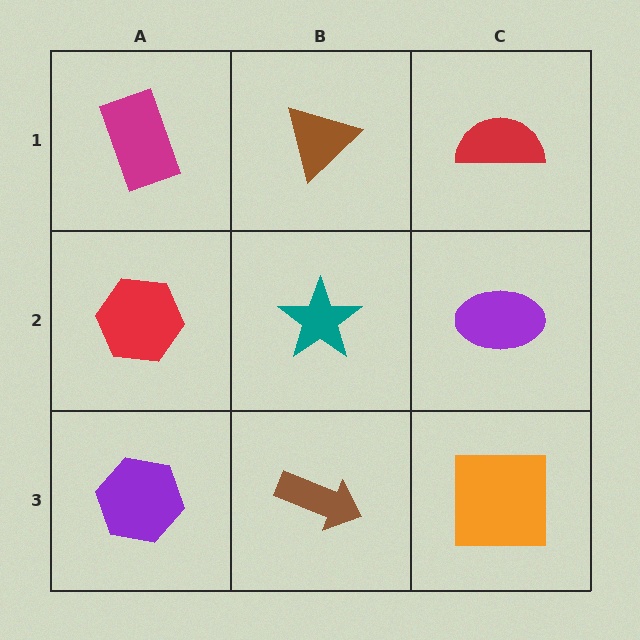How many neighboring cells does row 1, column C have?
2.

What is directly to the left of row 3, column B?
A purple hexagon.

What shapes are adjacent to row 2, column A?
A magenta rectangle (row 1, column A), a purple hexagon (row 3, column A), a teal star (row 2, column B).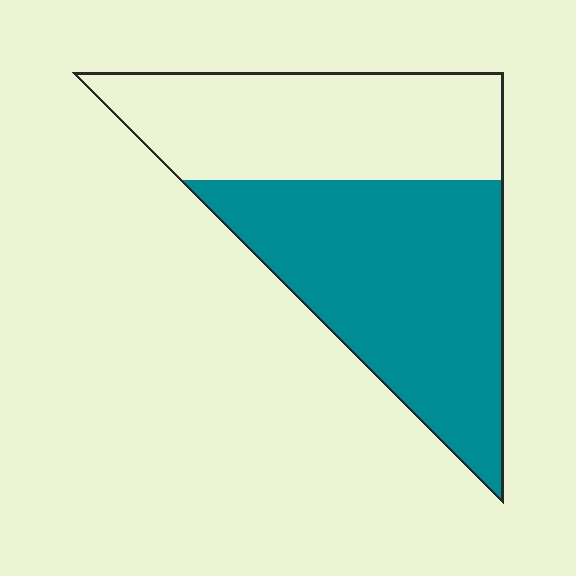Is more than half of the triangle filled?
Yes.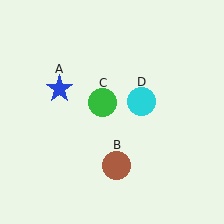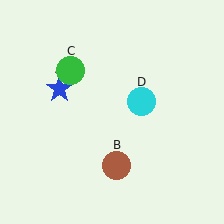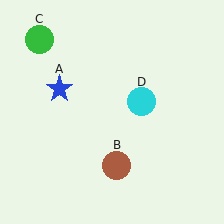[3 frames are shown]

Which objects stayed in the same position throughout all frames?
Blue star (object A) and brown circle (object B) and cyan circle (object D) remained stationary.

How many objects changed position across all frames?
1 object changed position: green circle (object C).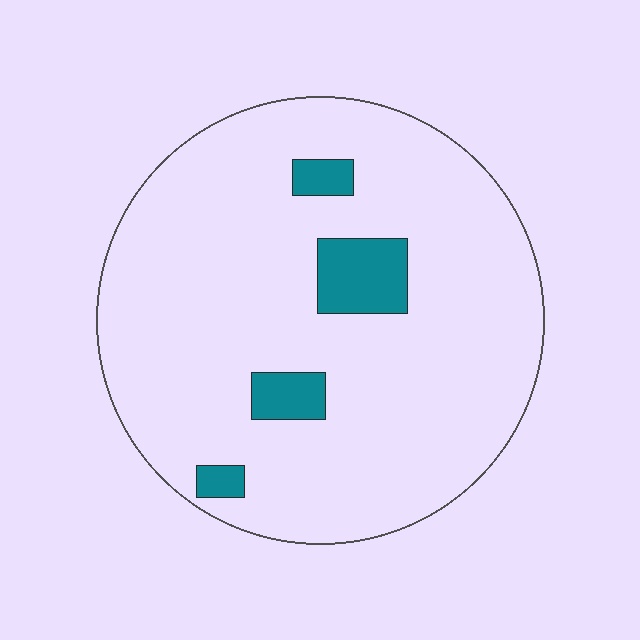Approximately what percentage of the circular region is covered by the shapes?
Approximately 10%.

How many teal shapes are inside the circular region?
4.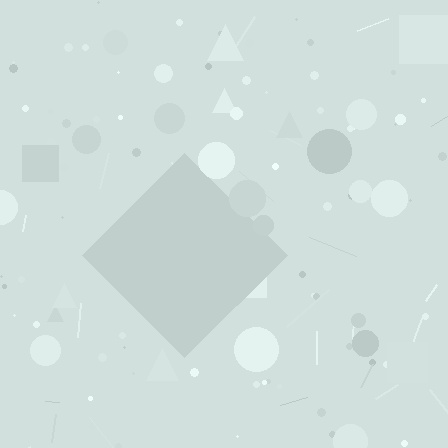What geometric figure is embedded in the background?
A diamond is embedded in the background.